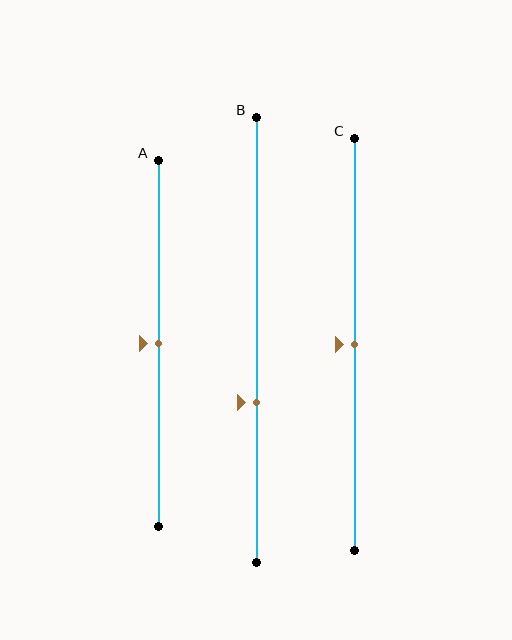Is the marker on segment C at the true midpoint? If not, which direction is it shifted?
Yes, the marker on segment C is at the true midpoint.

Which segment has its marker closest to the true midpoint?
Segment A has its marker closest to the true midpoint.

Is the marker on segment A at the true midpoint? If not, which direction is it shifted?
Yes, the marker on segment A is at the true midpoint.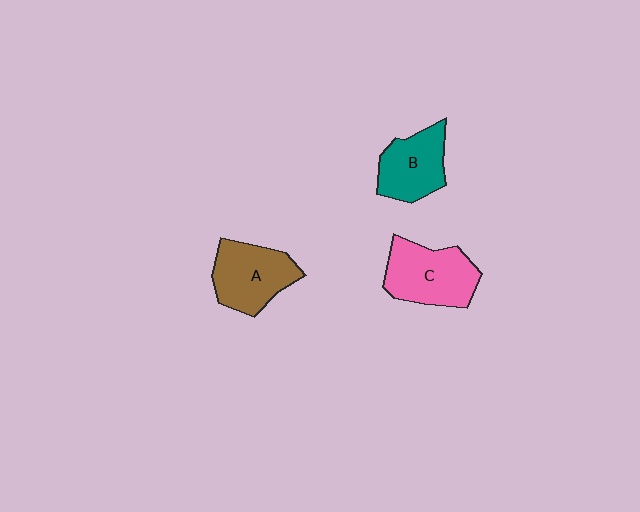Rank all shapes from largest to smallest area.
From largest to smallest: C (pink), A (brown), B (teal).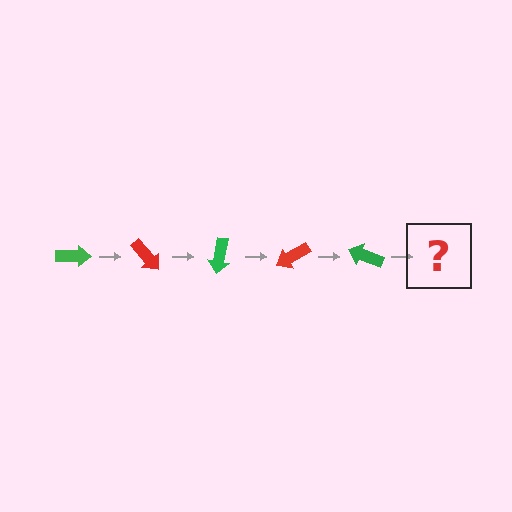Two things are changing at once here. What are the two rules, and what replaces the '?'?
The two rules are that it rotates 50 degrees each step and the color cycles through green and red. The '?' should be a red arrow, rotated 250 degrees from the start.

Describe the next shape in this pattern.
It should be a red arrow, rotated 250 degrees from the start.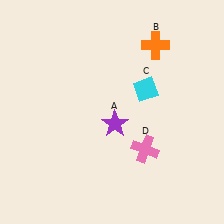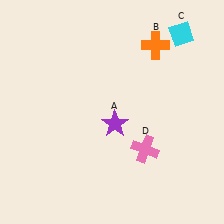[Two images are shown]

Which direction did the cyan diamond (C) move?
The cyan diamond (C) moved up.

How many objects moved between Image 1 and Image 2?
1 object moved between the two images.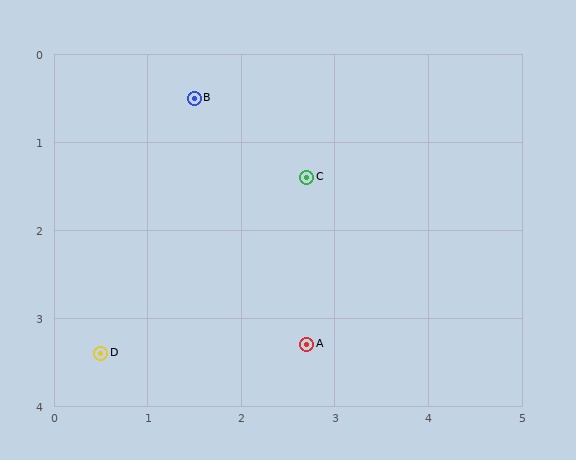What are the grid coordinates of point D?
Point D is at approximately (0.5, 3.4).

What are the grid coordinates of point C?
Point C is at approximately (2.7, 1.4).